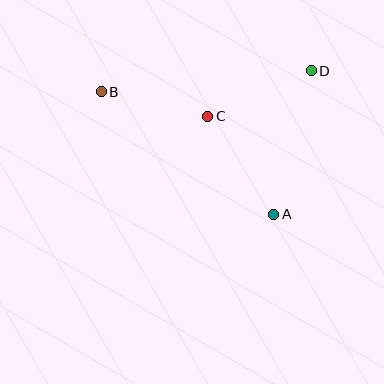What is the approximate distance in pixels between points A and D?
The distance between A and D is approximately 149 pixels.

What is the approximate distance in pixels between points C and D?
The distance between C and D is approximately 113 pixels.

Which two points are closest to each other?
Points B and C are closest to each other.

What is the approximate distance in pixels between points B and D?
The distance between B and D is approximately 211 pixels.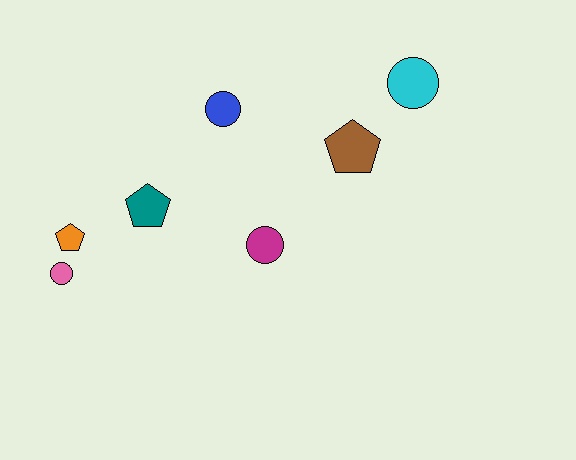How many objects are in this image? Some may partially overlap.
There are 7 objects.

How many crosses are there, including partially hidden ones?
There are no crosses.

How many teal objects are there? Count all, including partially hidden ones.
There is 1 teal object.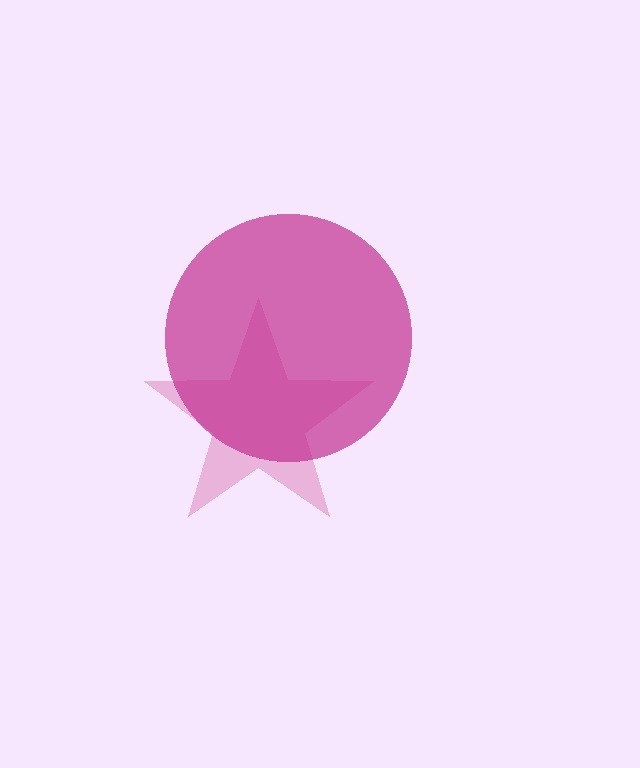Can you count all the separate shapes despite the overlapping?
Yes, there are 2 separate shapes.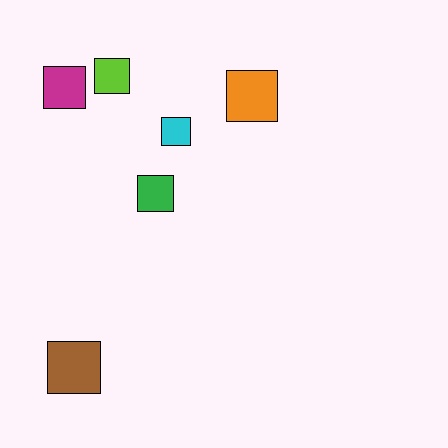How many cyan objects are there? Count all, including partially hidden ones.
There is 1 cyan object.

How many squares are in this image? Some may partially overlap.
There are 6 squares.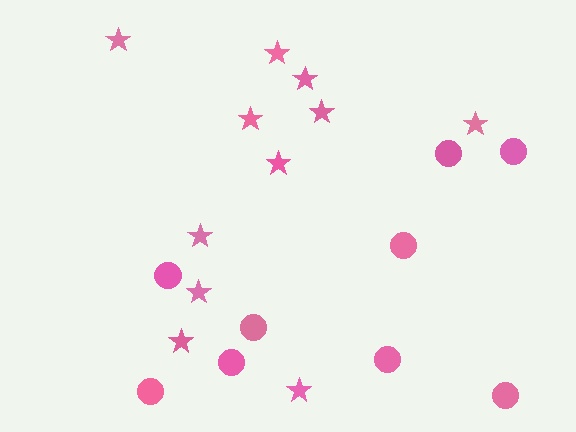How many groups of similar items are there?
There are 2 groups: one group of stars (11) and one group of circles (9).